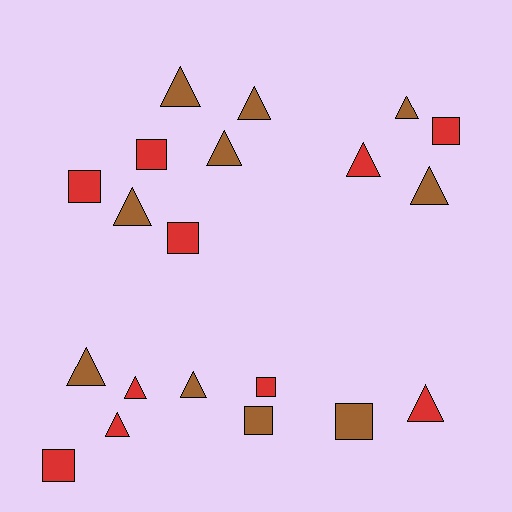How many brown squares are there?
There are 2 brown squares.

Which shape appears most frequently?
Triangle, with 12 objects.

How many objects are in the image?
There are 20 objects.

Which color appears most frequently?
Red, with 10 objects.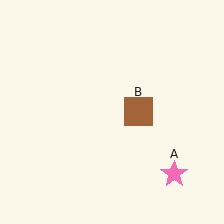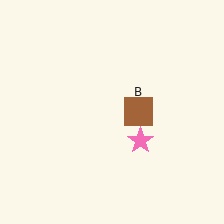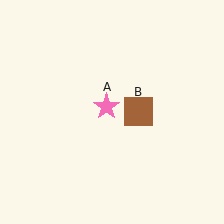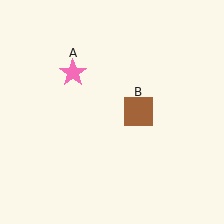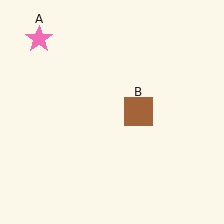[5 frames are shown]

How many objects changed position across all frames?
1 object changed position: pink star (object A).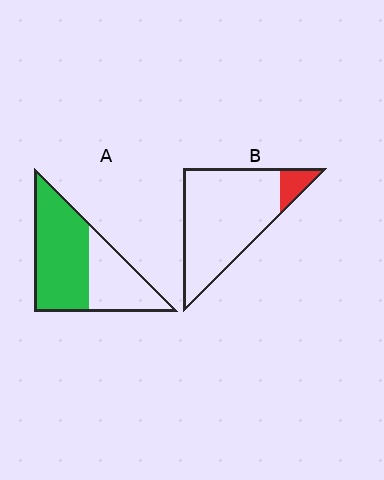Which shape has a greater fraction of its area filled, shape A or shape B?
Shape A.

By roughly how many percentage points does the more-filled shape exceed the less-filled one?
By roughly 50 percentage points (A over B).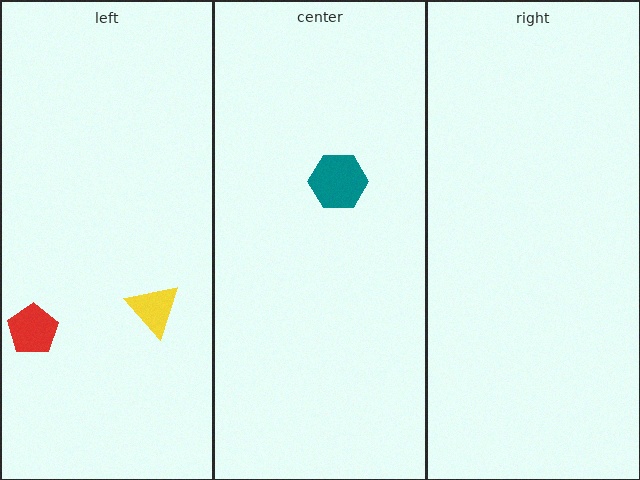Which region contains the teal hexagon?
The center region.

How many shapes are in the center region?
1.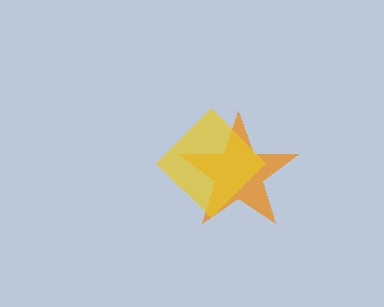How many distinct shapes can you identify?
There are 2 distinct shapes: an orange star, a yellow diamond.